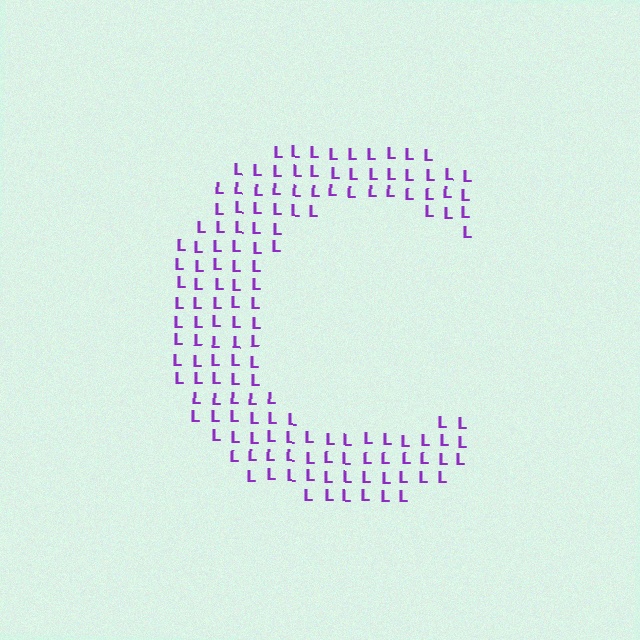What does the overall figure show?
The overall figure shows the letter C.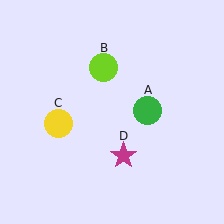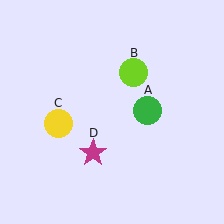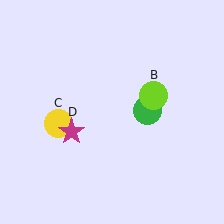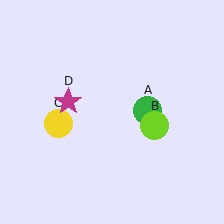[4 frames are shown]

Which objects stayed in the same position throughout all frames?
Green circle (object A) and yellow circle (object C) remained stationary.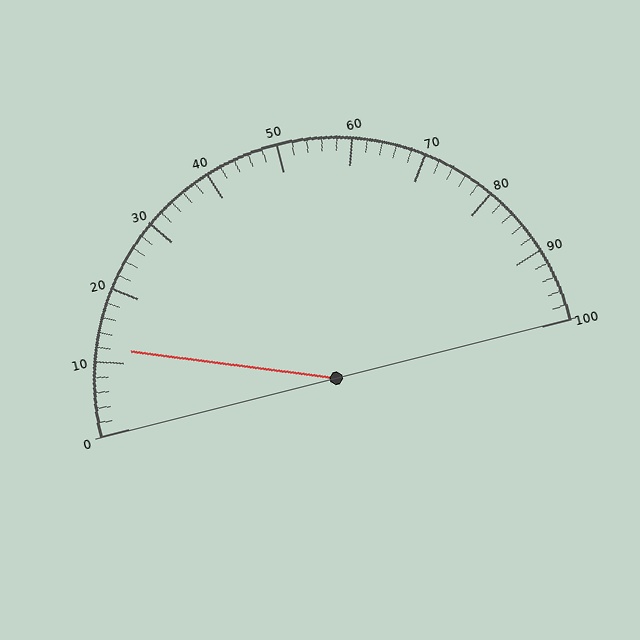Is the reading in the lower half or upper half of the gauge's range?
The reading is in the lower half of the range (0 to 100).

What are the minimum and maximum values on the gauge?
The gauge ranges from 0 to 100.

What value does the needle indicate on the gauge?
The needle indicates approximately 12.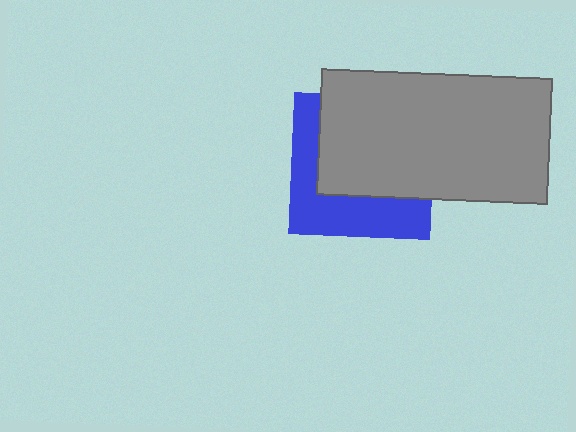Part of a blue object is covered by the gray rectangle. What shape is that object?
It is a square.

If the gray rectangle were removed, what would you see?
You would see the complete blue square.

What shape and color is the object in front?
The object in front is a gray rectangle.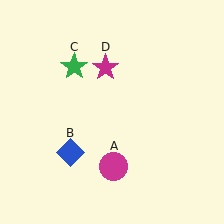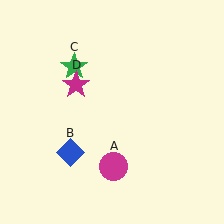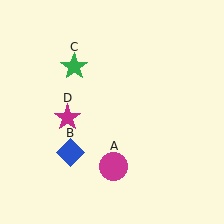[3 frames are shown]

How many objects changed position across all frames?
1 object changed position: magenta star (object D).